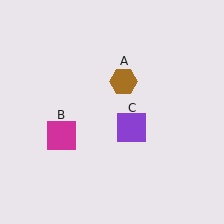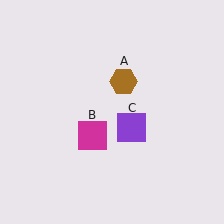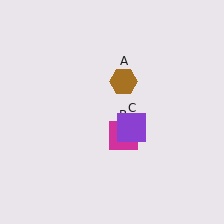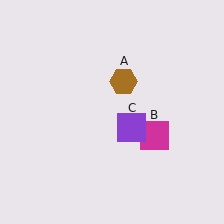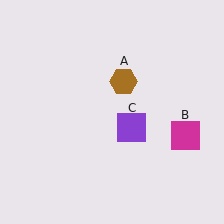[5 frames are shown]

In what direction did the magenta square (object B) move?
The magenta square (object B) moved right.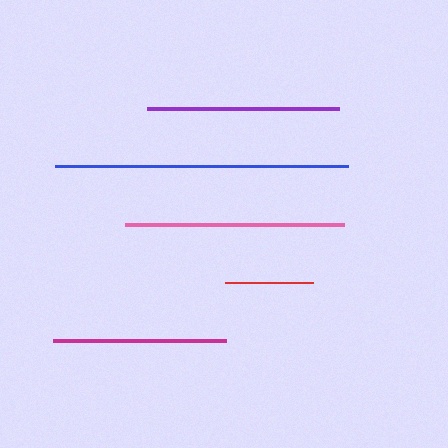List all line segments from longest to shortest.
From longest to shortest: blue, pink, purple, magenta, red.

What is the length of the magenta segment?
The magenta segment is approximately 173 pixels long.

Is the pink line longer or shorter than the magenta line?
The pink line is longer than the magenta line.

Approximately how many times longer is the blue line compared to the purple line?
The blue line is approximately 1.5 times the length of the purple line.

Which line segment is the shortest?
The red line is the shortest at approximately 88 pixels.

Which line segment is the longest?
The blue line is the longest at approximately 293 pixels.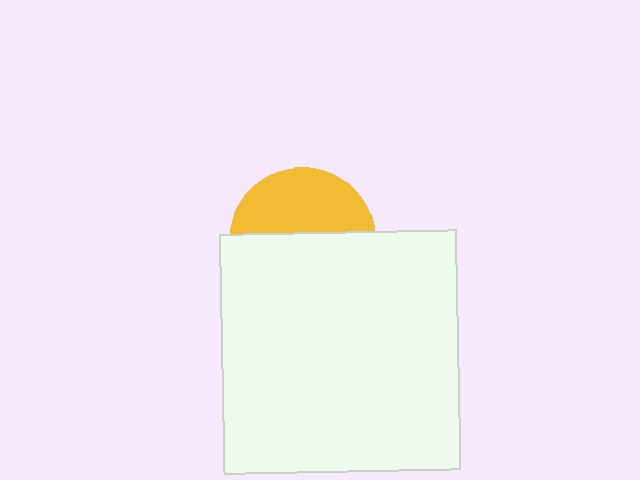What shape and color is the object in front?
The object in front is a white rectangle.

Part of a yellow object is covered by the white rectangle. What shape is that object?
It is a circle.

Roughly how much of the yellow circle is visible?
A small part of it is visible (roughly 42%).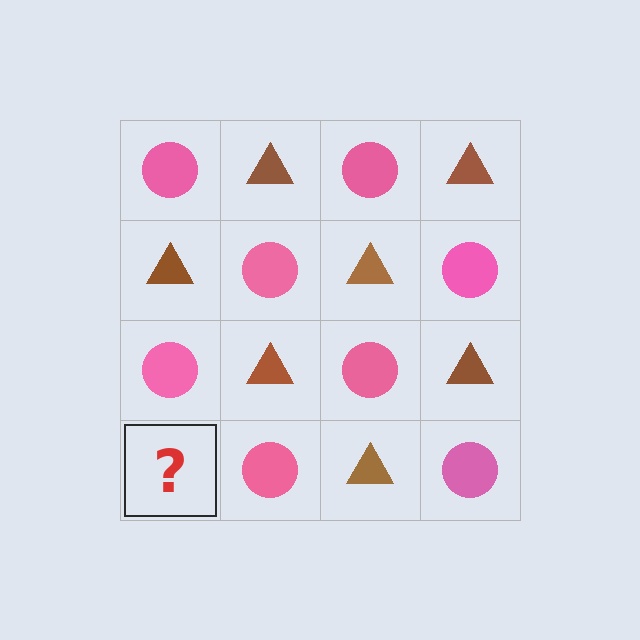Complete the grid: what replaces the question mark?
The question mark should be replaced with a brown triangle.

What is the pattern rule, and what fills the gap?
The rule is that it alternates pink circle and brown triangle in a checkerboard pattern. The gap should be filled with a brown triangle.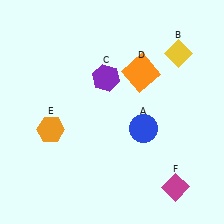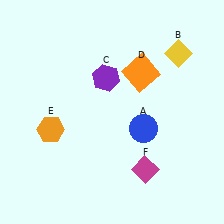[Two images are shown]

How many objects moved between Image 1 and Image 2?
1 object moved between the two images.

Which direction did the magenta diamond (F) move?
The magenta diamond (F) moved left.